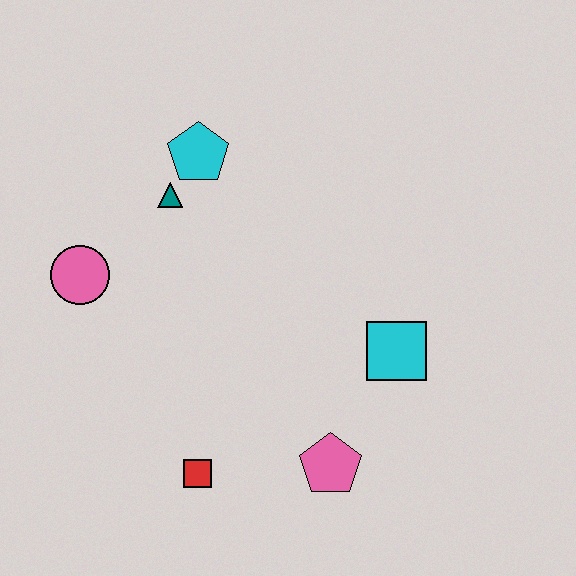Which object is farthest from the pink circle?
The cyan square is farthest from the pink circle.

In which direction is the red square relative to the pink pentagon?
The red square is to the left of the pink pentagon.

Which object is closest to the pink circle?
The teal triangle is closest to the pink circle.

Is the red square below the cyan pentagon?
Yes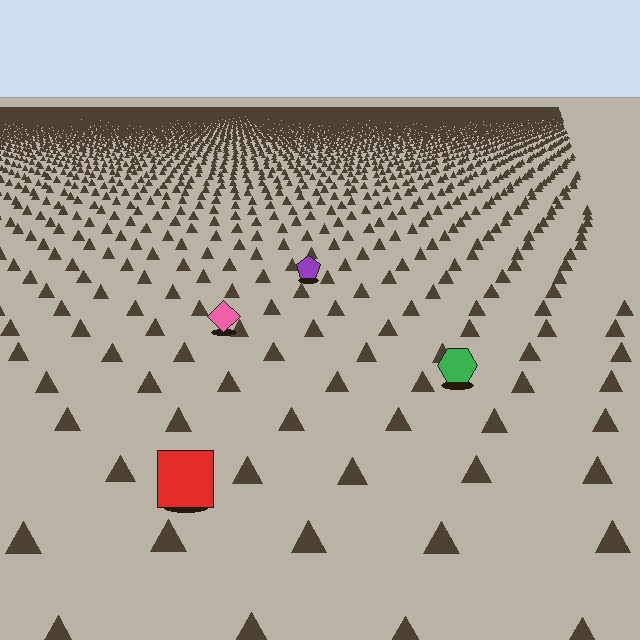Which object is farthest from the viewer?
The purple pentagon is farthest from the viewer. It appears smaller and the ground texture around it is denser.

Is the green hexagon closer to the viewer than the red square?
No. The red square is closer — you can tell from the texture gradient: the ground texture is coarser near it.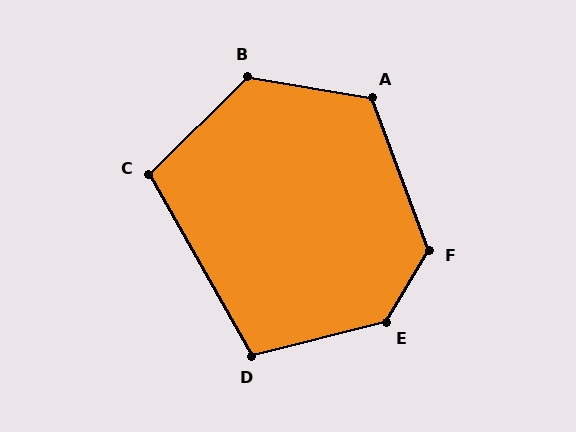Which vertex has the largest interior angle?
E, at approximately 135 degrees.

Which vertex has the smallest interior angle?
C, at approximately 105 degrees.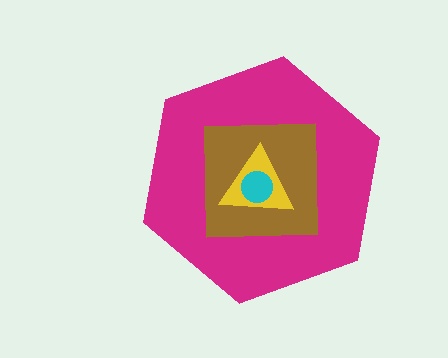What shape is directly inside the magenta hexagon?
The brown square.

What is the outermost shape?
The magenta hexagon.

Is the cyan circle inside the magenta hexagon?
Yes.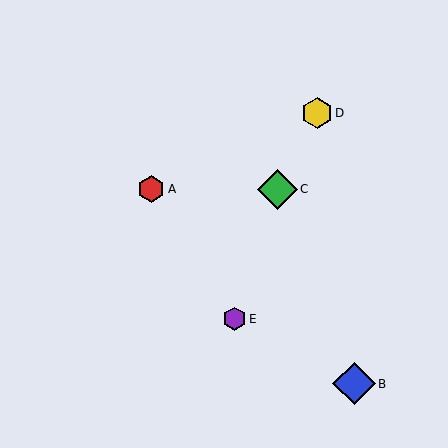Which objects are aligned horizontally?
Objects A, C are aligned horizontally.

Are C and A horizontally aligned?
Yes, both are at y≈189.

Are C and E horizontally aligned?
No, C is at y≈189 and E is at y≈319.